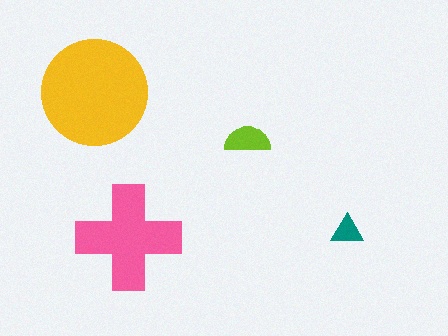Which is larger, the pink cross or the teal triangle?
The pink cross.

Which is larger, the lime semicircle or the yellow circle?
The yellow circle.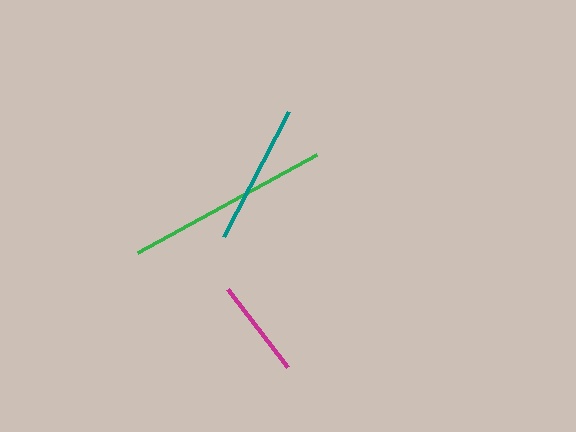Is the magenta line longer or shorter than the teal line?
The teal line is longer than the magenta line.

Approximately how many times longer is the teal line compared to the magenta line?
The teal line is approximately 1.4 times the length of the magenta line.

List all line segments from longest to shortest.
From longest to shortest: green, teal, magenta.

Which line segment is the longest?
The green line is the longest at approximately 204 pixels.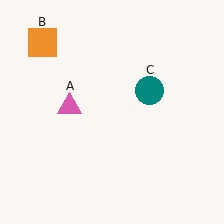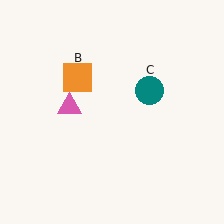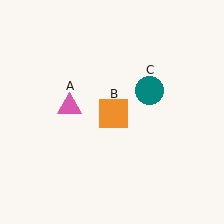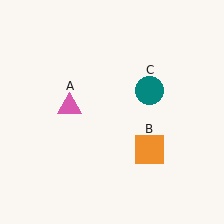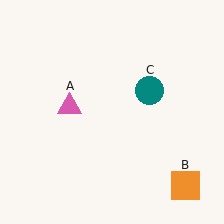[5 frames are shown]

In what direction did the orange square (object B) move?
The orange square (object B) moved down and to the right.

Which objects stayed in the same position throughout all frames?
Pink triangle (object A) and teal circle (object C) remained stationary.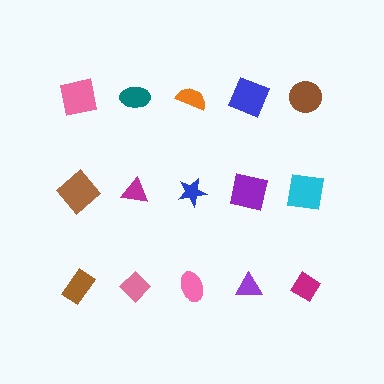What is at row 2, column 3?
A blue star.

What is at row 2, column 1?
A brown diamond.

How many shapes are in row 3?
5 shapes.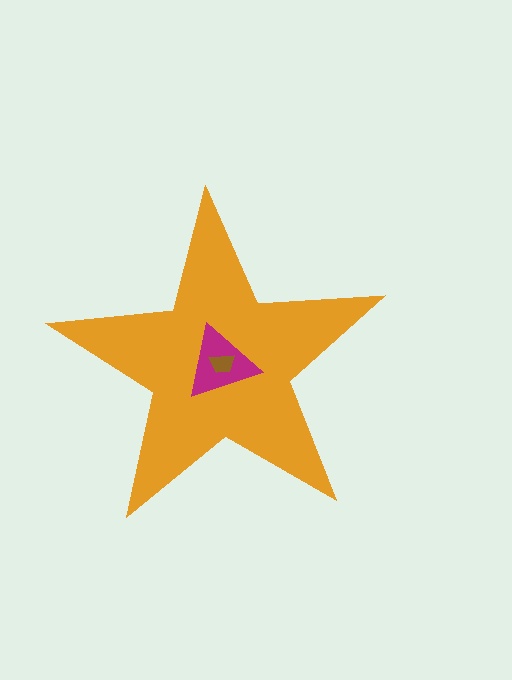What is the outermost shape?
The orange star.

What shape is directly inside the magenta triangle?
The brown trapezoid.